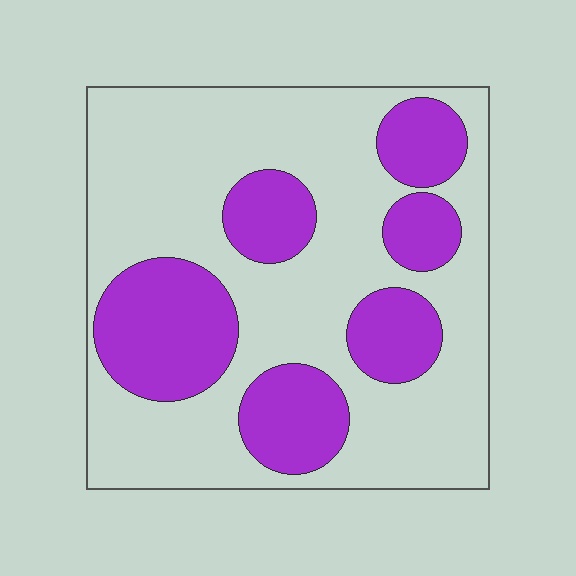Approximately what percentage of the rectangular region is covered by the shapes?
Approximately 30%.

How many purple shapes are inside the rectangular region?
6.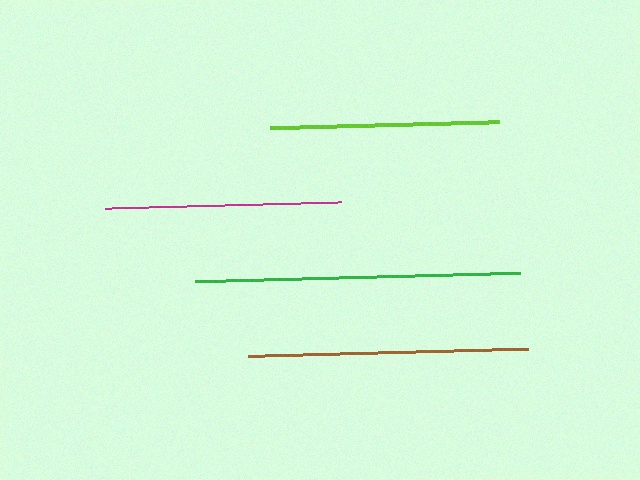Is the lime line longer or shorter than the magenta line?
The magenta line is longer than the lime line.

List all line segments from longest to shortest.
From longest to shortest: green, brown, magenta, lime.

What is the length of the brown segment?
The brown segment is approximately 280 pixels long.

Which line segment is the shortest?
The lime line is the shortest at approximately 229 pixels.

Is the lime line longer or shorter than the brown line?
The brown line is longer than the lime line.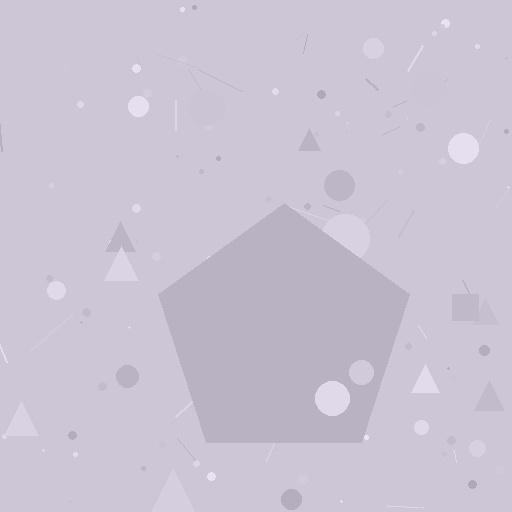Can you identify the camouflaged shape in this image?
The camouflaged shape is a pentagon.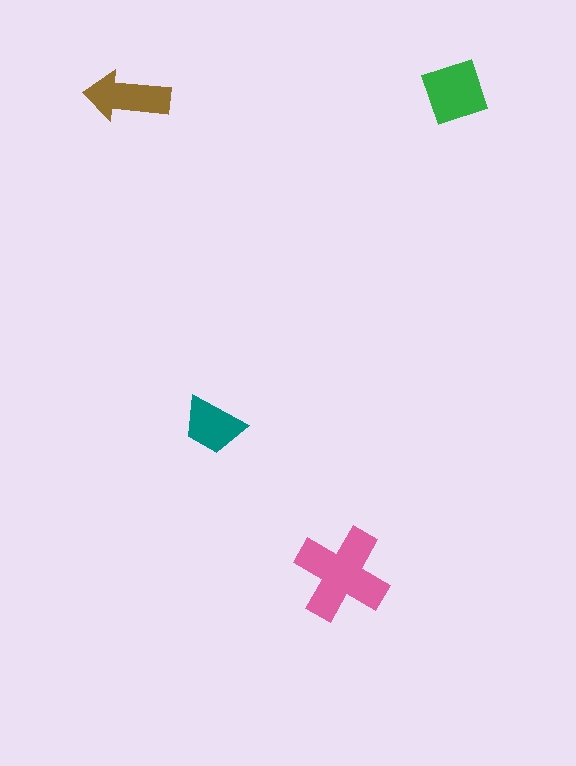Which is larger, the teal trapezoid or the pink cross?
The pink cross.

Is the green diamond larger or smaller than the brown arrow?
Larger.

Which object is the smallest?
The teal trapezoid.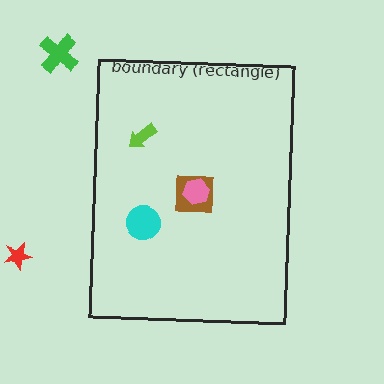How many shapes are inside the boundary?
4 inside, 2 outside.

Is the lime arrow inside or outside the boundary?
Inside.